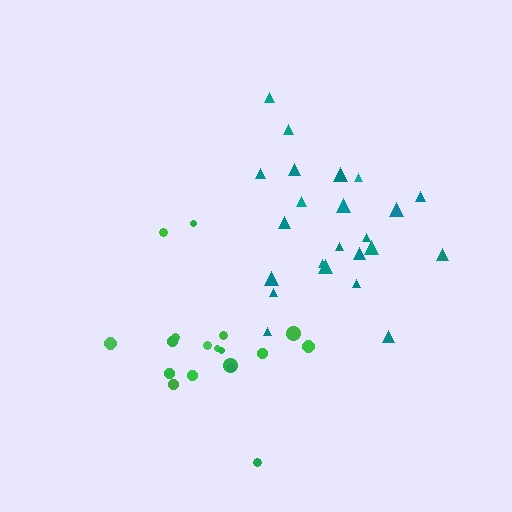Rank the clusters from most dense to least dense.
teal, green.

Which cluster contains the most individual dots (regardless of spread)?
Teal (23).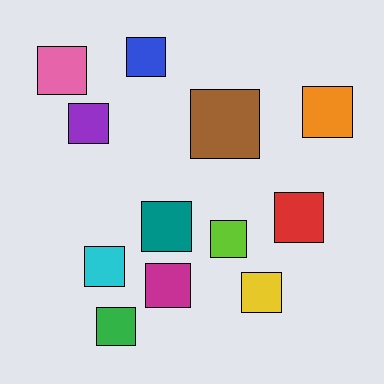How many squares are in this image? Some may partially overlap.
There are 12 squares.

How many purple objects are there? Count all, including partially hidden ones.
There is 1 purple object.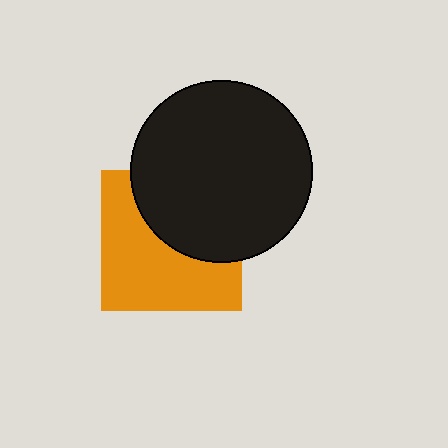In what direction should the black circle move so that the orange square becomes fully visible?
The black circle should move up. That is the shortest direction to clear the overlap and leave the orange square fully visible.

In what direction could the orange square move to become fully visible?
The orange square could move down. That would shift it out from behind the black circle entirely.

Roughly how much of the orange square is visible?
About half of it is visible (roughly 57%).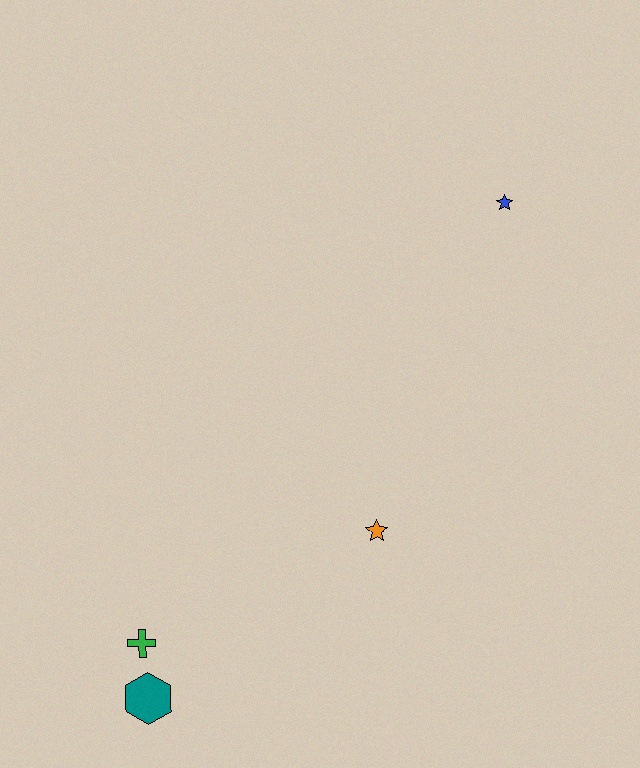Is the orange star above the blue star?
No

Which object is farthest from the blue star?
The teal hexagon is farthest from the blue star.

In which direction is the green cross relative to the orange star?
The green cross is to the left of the orange star.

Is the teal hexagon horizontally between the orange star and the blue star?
No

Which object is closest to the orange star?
The green cross is closest to the orange star.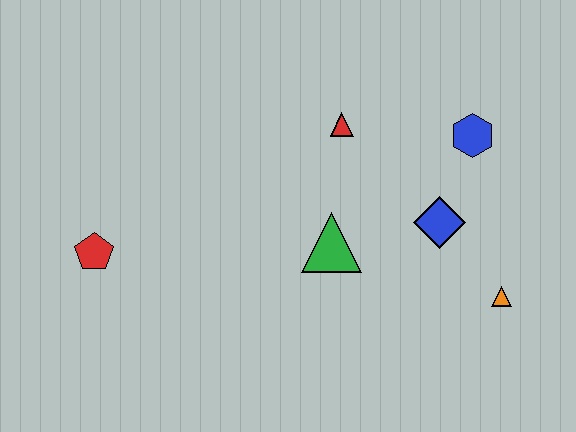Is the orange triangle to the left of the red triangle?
No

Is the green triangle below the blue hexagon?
Yes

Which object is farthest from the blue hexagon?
The red pentagon is farthest from the blue hexagon.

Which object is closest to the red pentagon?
The green triangle is closest to the red pentagon.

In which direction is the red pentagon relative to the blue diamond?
The red pentagon is to the left of the blue diamond.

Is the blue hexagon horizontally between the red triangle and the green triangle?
No